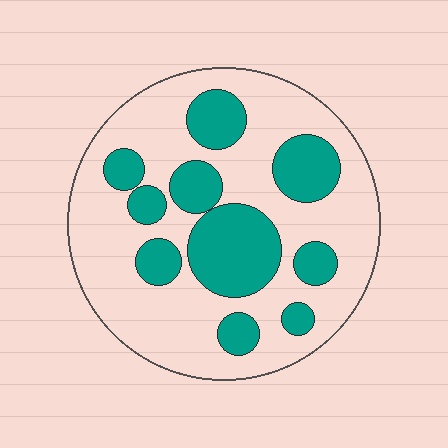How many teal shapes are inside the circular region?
10.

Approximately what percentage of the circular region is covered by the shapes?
Approximately 30%.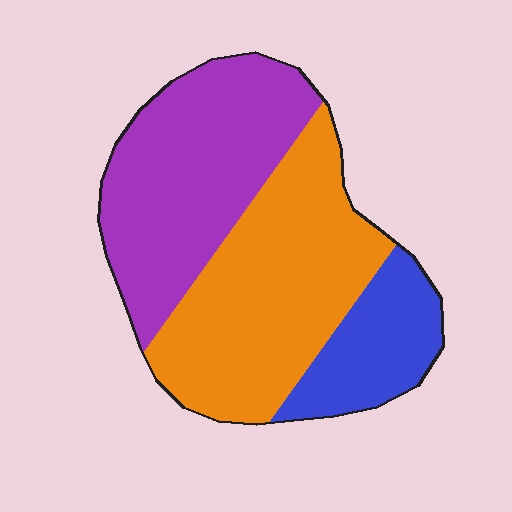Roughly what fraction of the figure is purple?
Purple takes up between a quarter and a half of the figure.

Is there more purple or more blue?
Purple.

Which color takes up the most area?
Orange, at roughly 45%.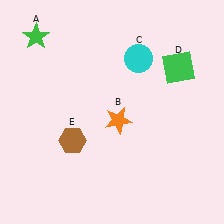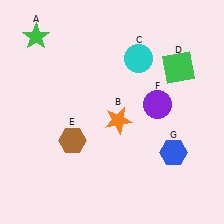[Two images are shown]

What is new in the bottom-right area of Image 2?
A blue hexagon (G) was added in the bottom-right area of Image 2.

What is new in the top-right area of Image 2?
A purple circle (F) was added in the top-right area of Image 2.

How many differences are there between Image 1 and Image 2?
There are 2 differences between the two images.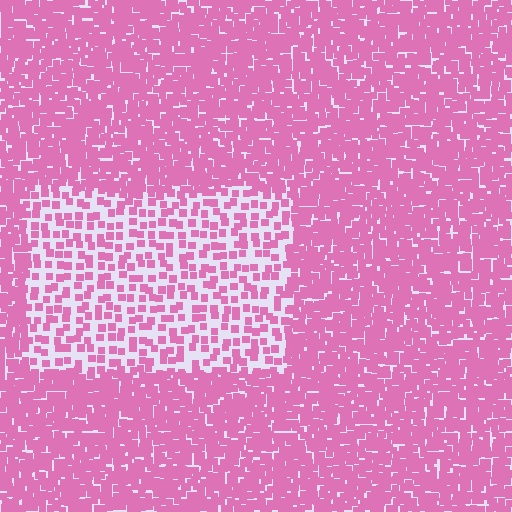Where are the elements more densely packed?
The elements are more densely packed outside the rectangle boundary.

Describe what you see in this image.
The image contains small pink elements arranged at two different densities. A rectangle-shaped region is visible where the elements are less densely packed than the surrounding area.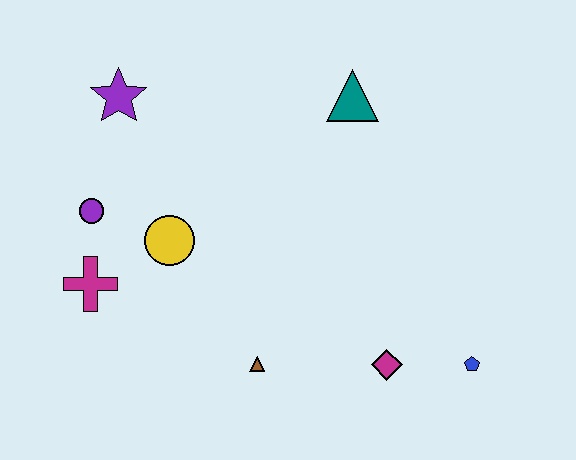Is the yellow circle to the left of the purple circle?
No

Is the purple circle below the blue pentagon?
No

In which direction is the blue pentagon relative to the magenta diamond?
The blue pentagon is to the right of the magenta diamond.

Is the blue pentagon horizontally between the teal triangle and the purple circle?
No